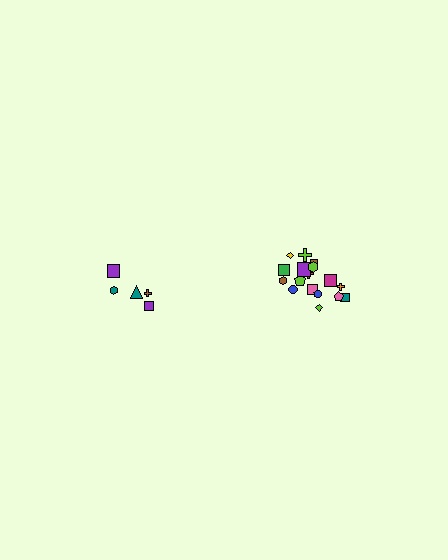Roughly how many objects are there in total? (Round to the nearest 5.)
Roughly 25 objects in total.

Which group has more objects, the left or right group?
The right group.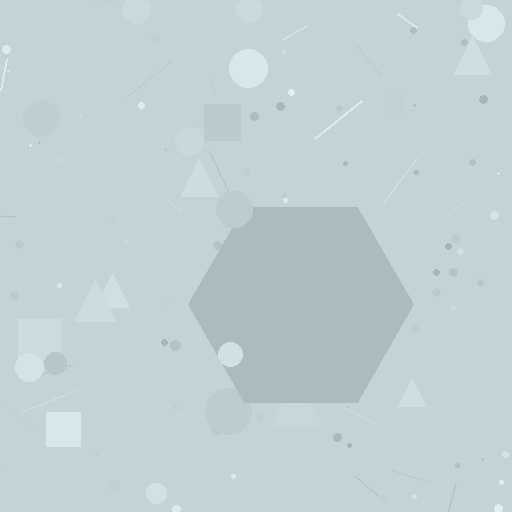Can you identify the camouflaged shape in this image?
The camouflaged shape is a hexagon.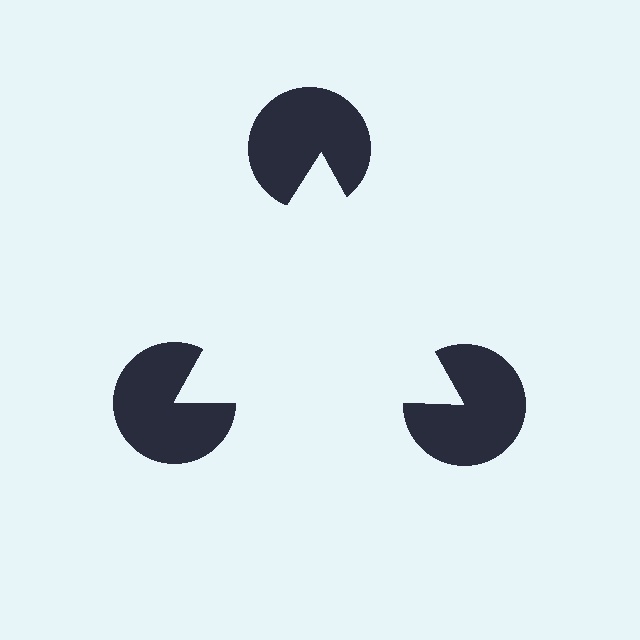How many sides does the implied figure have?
3 sides.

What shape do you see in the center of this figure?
An illusory triangle — its edges are inferred from the aligned wedge cuts in the pac-man discs, not physically drawn.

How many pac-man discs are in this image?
There are 3 — one at each vertex of the illusory triangle.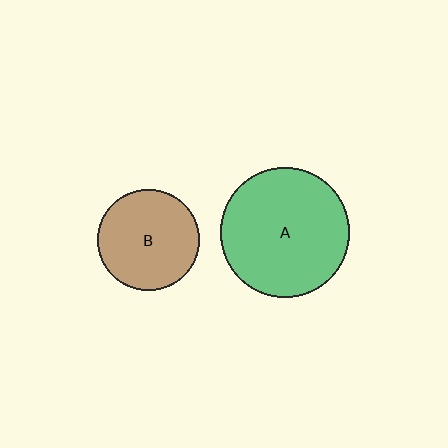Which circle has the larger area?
Circle A (green).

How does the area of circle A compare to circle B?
Approximately 1.6 times.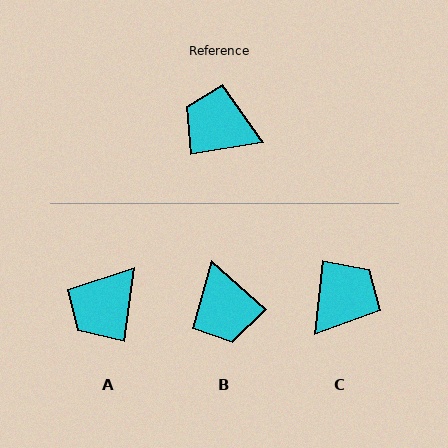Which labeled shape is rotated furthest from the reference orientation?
B, about 130 degrees away.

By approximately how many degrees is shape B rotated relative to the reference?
Approximately 130 degrees counter-clockwise.